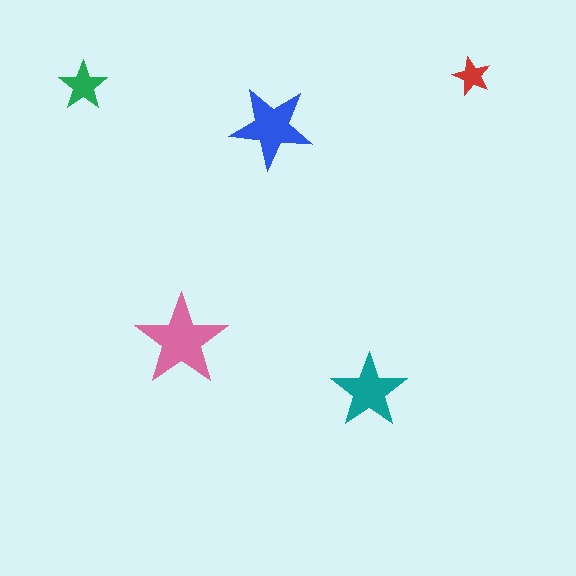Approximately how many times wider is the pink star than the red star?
About 2.5 times wider.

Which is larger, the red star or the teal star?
The teal one.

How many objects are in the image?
There are 5 objects in the image.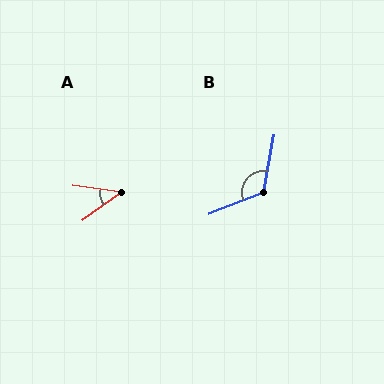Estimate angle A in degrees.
Approximately 43 degrees.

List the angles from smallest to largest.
A (43°), B (122°).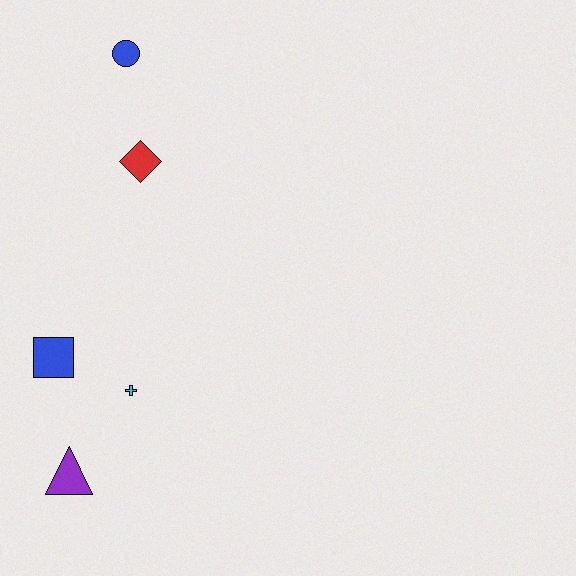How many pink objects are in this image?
There are no pink objects.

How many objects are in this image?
There are 5 objects.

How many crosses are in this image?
There is 1 cross.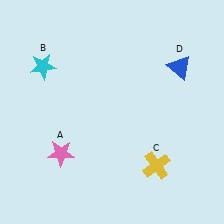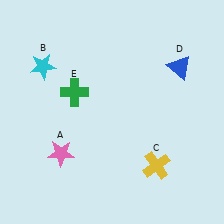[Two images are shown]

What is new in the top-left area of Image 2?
A green cross (E) was added in the top-left area of Image 2.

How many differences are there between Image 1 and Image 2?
There is 1 difference between the two images.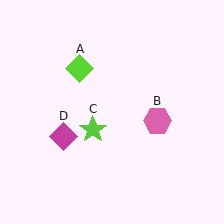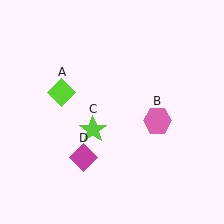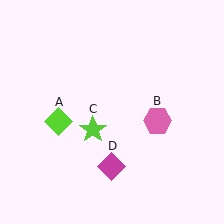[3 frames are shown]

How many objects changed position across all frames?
2 objects changed position: lime diamond (object A), magenta diamond (object D).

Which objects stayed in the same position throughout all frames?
Pink hexagon (object B) and lime star (object C) remained stationary.